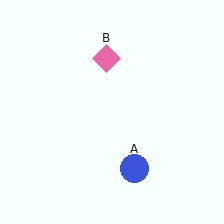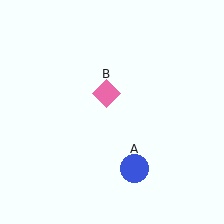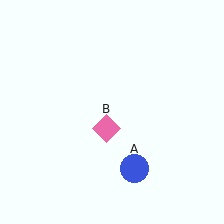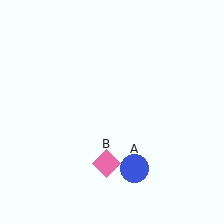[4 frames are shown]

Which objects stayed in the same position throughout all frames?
Blue circle (object A) remained stationary.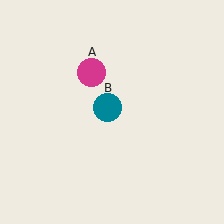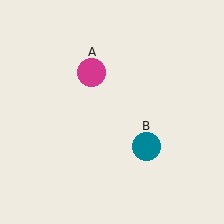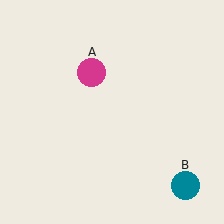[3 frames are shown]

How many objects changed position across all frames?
1 object changed position: teal circle (object B).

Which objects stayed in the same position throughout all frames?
Magenta circle (object A) remained stationary.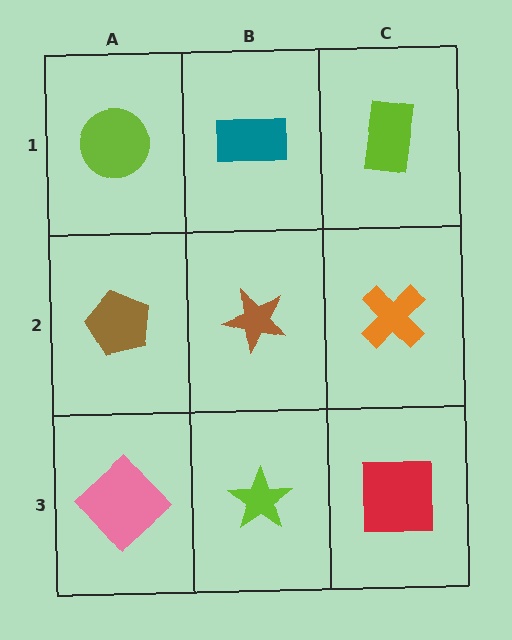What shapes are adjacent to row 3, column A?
A brown pentagon (row 2, column A), a lime star (row 3, column B).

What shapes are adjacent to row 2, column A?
A lime circle (row 1, column A), a pink diamond (row 3, column A), a brown star (row 2, column B).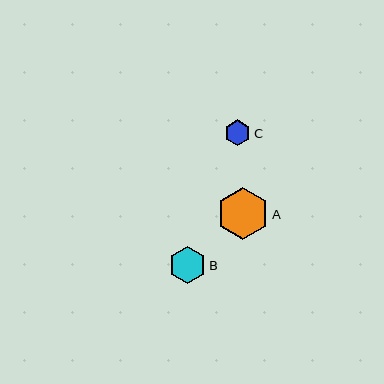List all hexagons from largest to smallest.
From largest to smallest: A, B, C.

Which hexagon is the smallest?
Hexagon C is the smallest with a size of approximately 25 pixels.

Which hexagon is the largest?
Hexagon A is the largest with a size of approximately 52 pixels.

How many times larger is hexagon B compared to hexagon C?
Hexagon B is approximately 1.5 times the size of hexagon C.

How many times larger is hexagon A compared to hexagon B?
Hexagon A is approximately 1.4 times the size of hexagon B.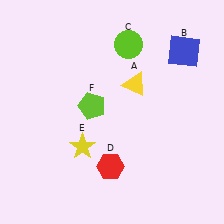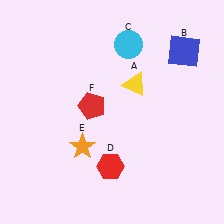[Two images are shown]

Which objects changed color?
C changed from lime to cyan. E changed from yellow to orange. F changed from lime to red.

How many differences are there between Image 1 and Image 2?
There are 3 differences between the two images.